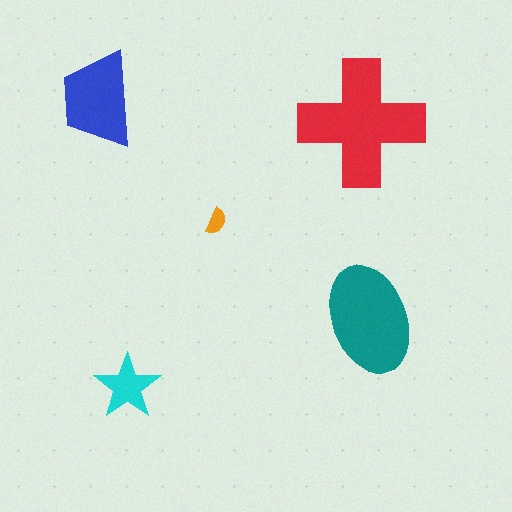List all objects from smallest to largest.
The orange semicircle, the cyan star, the blue trapezoid, the teal ellipse, the red cross.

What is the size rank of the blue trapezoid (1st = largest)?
3rd.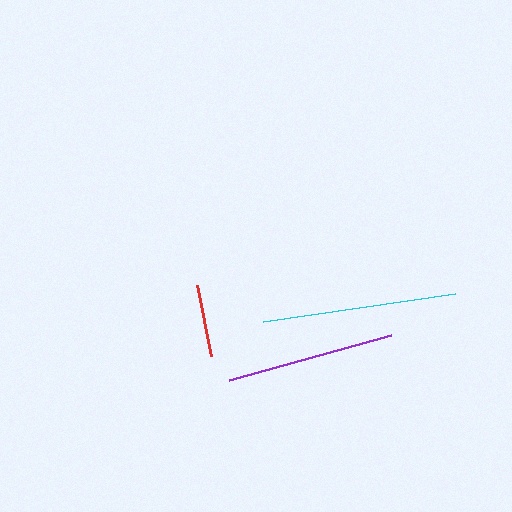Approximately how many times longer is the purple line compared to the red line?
The purple line is approximately 2.3 times the length of the red line.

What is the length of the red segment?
The red segment is approximately 72 pixels long.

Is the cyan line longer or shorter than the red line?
The cyan line is longer than the red line.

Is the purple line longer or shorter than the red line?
The purple line is longer than the red line.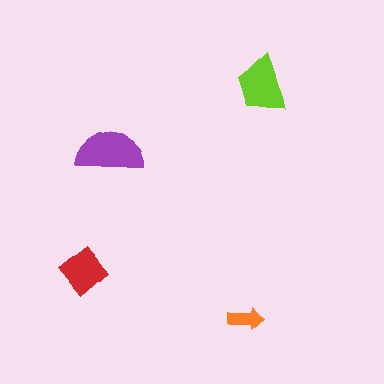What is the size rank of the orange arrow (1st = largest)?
4th.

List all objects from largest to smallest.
The purple semicircle, the lime trapezoid, the red diamond, the orange arrow.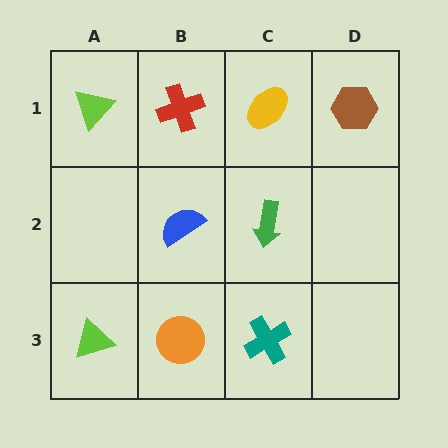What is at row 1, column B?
A red cross.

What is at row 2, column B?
A blue semicircle.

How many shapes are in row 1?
4 shapes.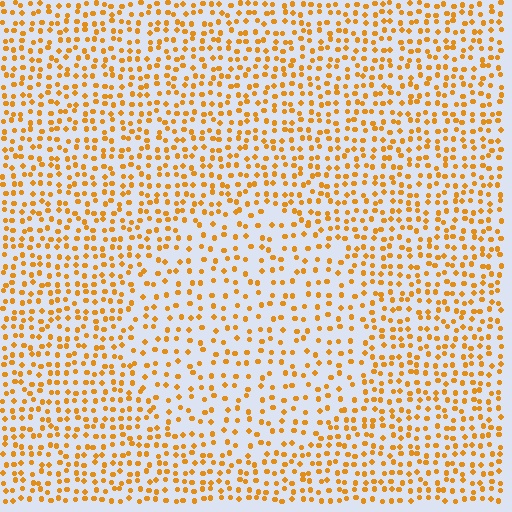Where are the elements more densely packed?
The elements are more densely packed outside the circle boundary.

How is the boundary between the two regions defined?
The boundary is defined by a change in element density (approximately 1.6x ratio). All elements are the same color, size, and shape.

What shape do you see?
I see a circle.